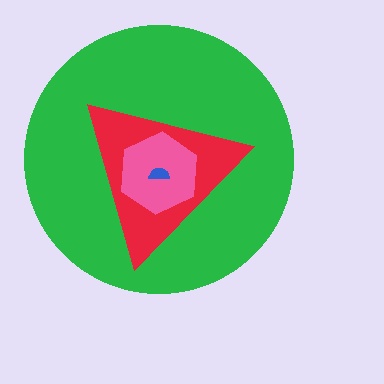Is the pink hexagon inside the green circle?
Yes.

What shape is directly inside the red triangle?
The pink hexagon.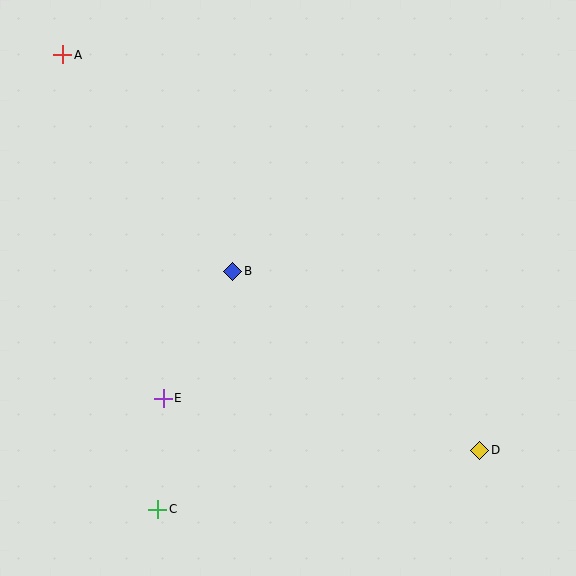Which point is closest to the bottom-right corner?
Point D is closest to the bottom-right corner.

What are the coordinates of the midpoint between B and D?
The midpoint between B and D is at (356, 361).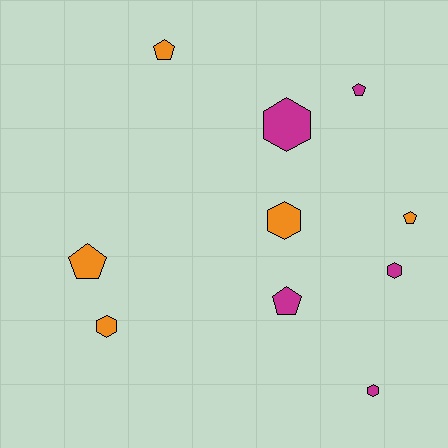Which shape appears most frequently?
Hexagon, with 5 objects.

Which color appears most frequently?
Magenta, with 5 objects.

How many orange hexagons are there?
There are 2 orange hexagons.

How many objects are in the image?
There are 10 objects.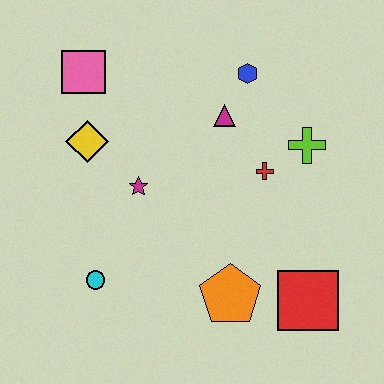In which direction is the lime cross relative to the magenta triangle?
The lime cross is to the right of the magenta triangle.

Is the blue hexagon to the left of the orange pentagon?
No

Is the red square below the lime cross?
Yes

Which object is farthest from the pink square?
The red square is farthest from the pink square.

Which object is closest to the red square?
The orange pentagon is closest to the red square.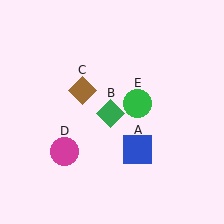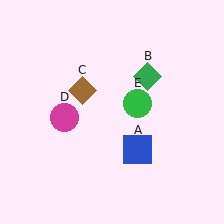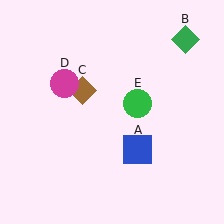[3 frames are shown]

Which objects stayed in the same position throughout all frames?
Blue square (object A) and brown diamond (object C) and green circle (object E) remained stationary.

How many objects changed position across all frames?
2 objects changed position: green diamond (object B), magenta circle (object D).